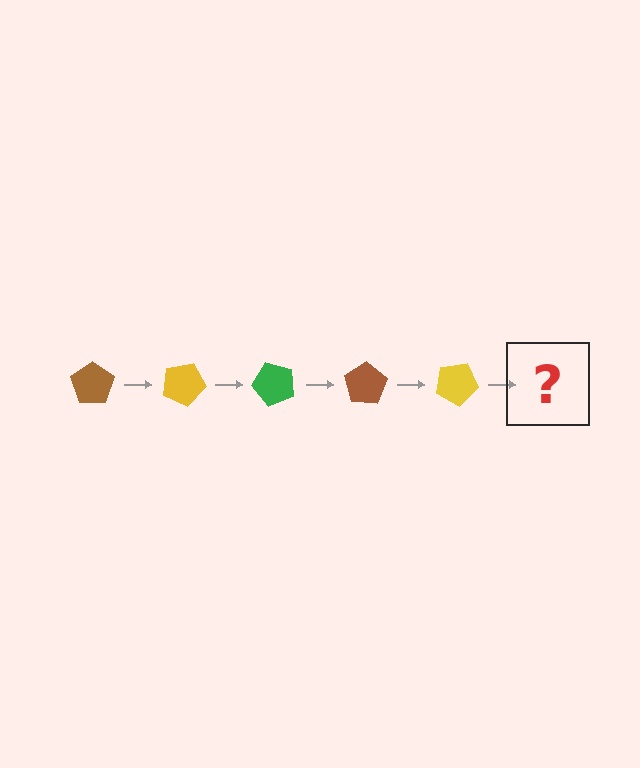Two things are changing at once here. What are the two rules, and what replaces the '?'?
The two rules are that it rotates 25 degrees each step and the color cycles through brown, yellow, and green. The '?' should be a green pentagon, rotated 125 degrees from the start.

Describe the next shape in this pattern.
It should be a green pentagon, rotated 125 degrees from the start.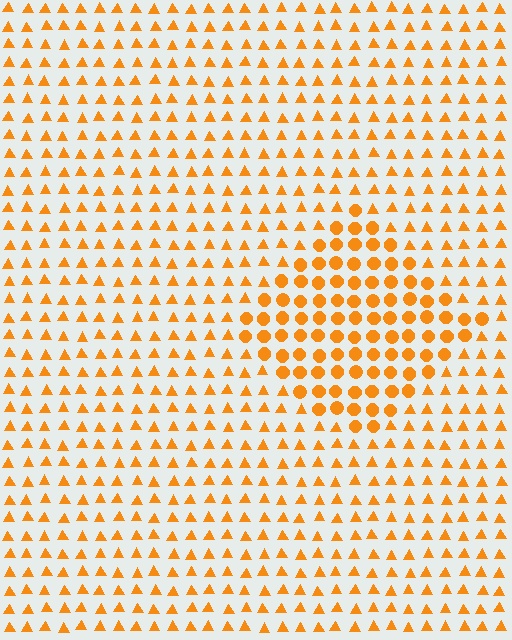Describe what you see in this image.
The image is filled with small orange elements arranged in a uniform grid. A diamond-shaped region contains circles, while the surrounding area contains triangles. The boundary is defined purely by the change in element shape.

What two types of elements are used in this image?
The image uses circles inside the diamond region and triangles outside it.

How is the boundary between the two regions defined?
The boundary is defined by a change in element shape: circles inside vs. triangles outside. All elements share the same color and spacing.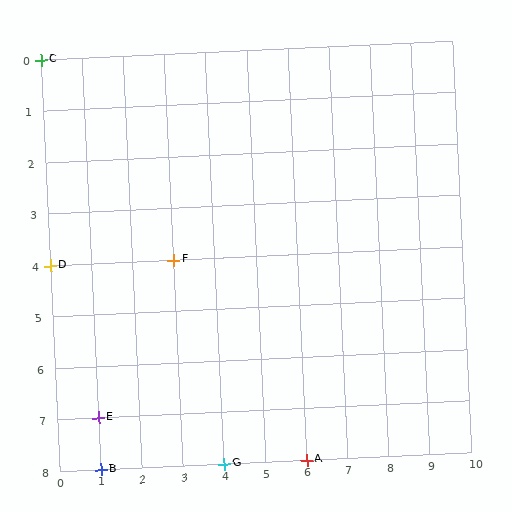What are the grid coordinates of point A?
Point A is at grid coordinates (6, 8).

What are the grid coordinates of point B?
Point B is at grid coordinates (1, 8).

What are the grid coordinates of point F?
Point F is at grid coordinates (3, 4).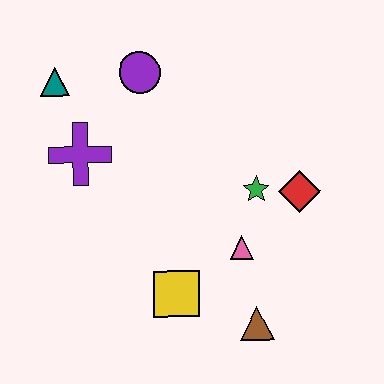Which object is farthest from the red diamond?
The teal triangle is farthest from the red diamond.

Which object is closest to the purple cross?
The teal triangle is closest to the purple cross.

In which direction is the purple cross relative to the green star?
The purple cross is to the left of the green star.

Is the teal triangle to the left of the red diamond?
Yes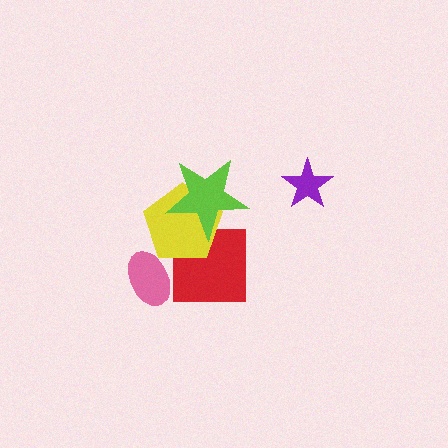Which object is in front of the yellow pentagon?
The lime star is in front of the yellow pentagon.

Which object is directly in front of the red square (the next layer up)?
The yellow pentagon is directly in front of the red square.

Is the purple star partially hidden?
No, no other shape covers it.